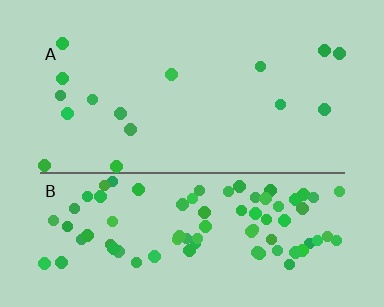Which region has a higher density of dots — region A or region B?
B (the bottom).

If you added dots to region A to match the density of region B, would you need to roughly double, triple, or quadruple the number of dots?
Approximately quadruple.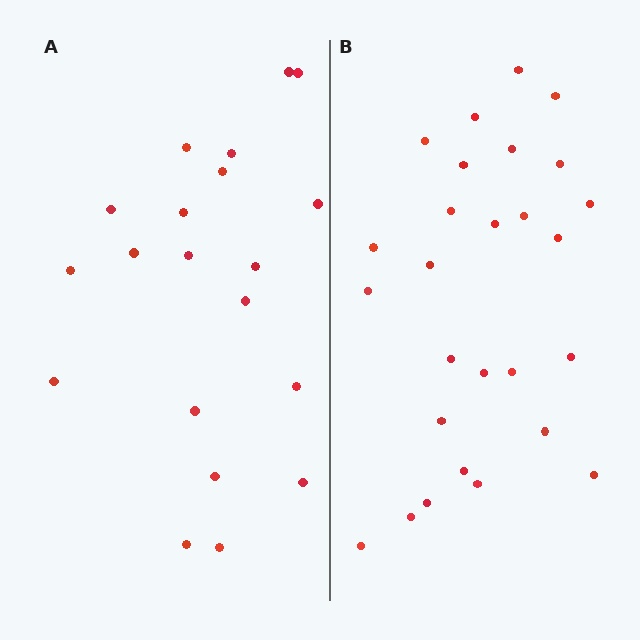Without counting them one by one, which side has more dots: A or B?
Region B (the right region) has more dots.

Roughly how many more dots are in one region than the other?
Region B has roughly 8 or so more dots than region A.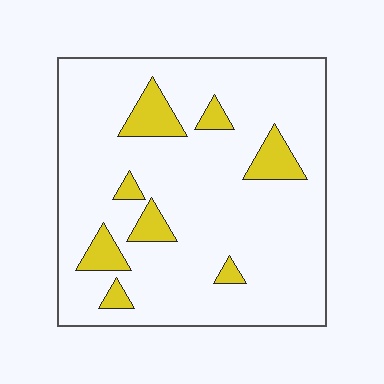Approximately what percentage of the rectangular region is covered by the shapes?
Approximately 10%.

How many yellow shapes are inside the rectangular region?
8.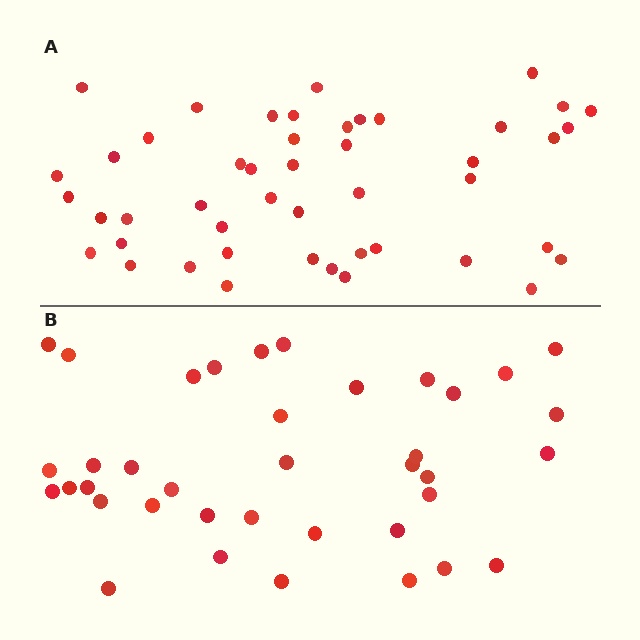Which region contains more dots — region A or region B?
Region A (the top region) has more dots.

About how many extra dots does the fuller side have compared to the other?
Region A has roughly 8 or so more dots than region B.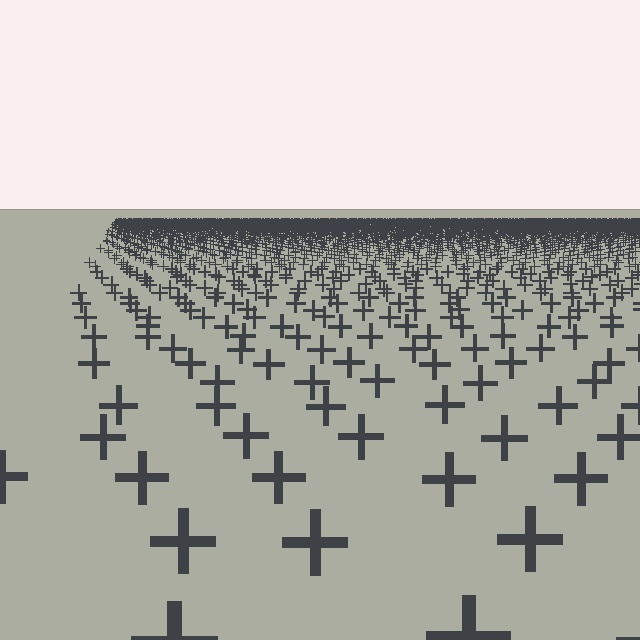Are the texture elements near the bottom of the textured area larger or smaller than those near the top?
Larger. Near the bottom, elements are closer to the viewer and appear at a bigger on-screen size.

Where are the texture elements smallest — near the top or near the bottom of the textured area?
Near the top.